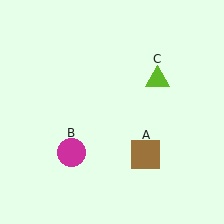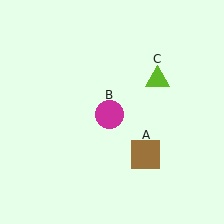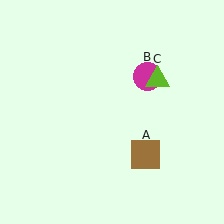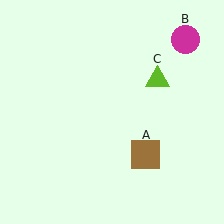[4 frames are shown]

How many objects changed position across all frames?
1 object changed position: magenta circle (object B).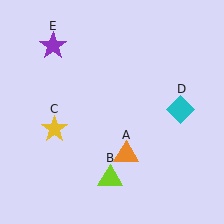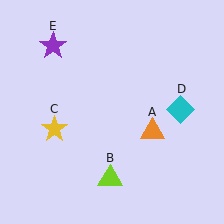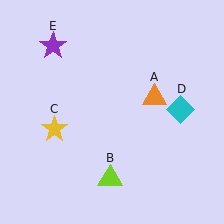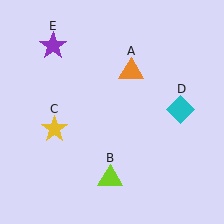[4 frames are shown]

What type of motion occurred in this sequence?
The orange triangle (object A) rotated counterclockwise around the center of the scene.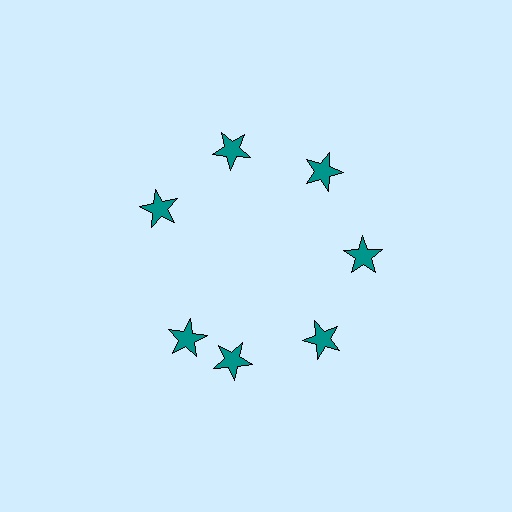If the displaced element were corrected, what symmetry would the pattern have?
It would have 7-fold rotational symmetry — the pattern would map onto itself every 51 degrees.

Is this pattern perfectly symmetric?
No. The 7 teal stars are arranged in a ring, but one element near the 8 o'clock position is rotated out of alignment along the ring, breaking the 7-fold rotational symmetry.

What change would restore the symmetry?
The symmetry would be restored by rotating it back into even spacing with its neighbors so that all 7 stars sit at equal angles and equal distance from the center.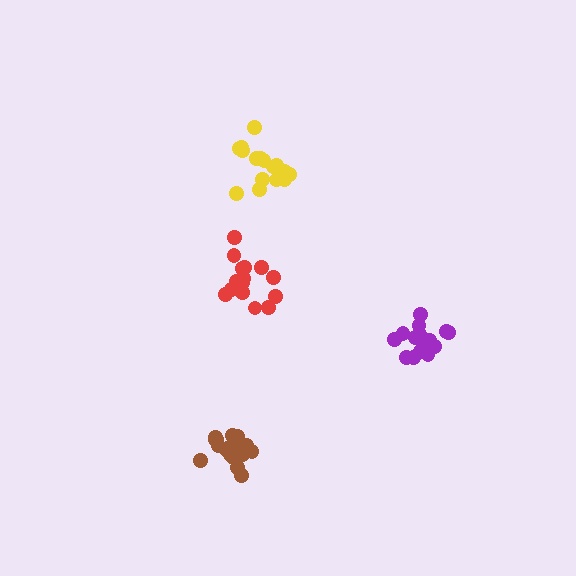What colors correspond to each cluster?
The clusters are colored: yellow, purple, red, brown.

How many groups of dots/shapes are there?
There are 4 groups.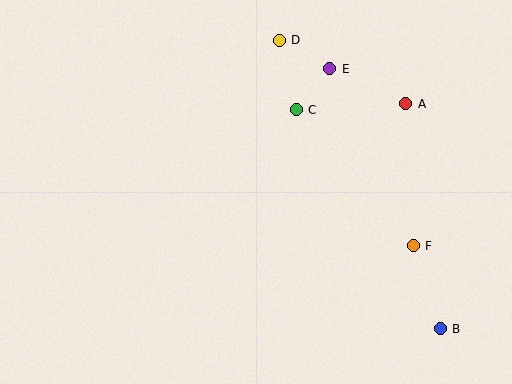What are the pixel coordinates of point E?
Point E is at (330, 69).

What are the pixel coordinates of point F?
Point F is at (413, 246).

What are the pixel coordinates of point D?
Point D is at (279, 40).